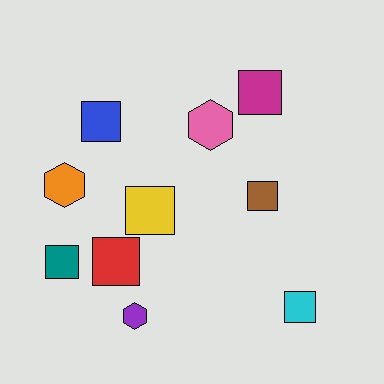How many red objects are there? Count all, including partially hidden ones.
There is 1 red object.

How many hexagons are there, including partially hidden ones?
There are 3 hexagons.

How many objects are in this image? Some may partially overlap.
There are 10 objects.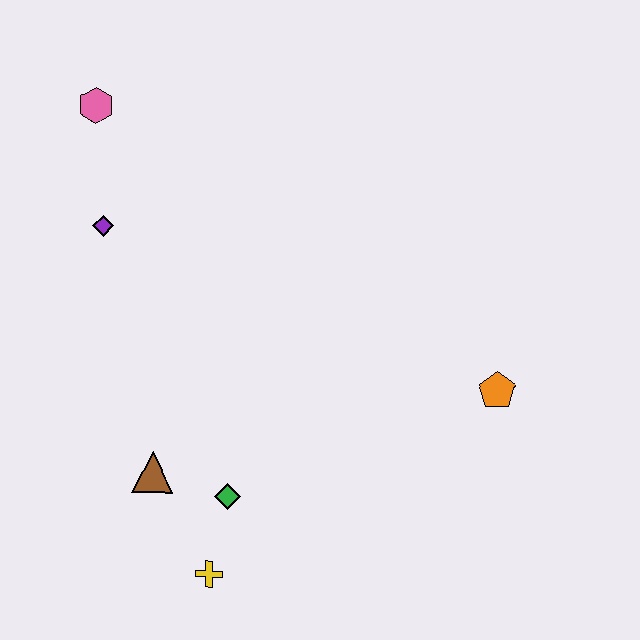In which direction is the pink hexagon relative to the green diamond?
The pink hexagon is above the green diamond.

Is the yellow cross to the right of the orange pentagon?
No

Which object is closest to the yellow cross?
The green diamond is closest to the yellow cross.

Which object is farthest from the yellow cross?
The pink hexagon is farthest from the yellow cross.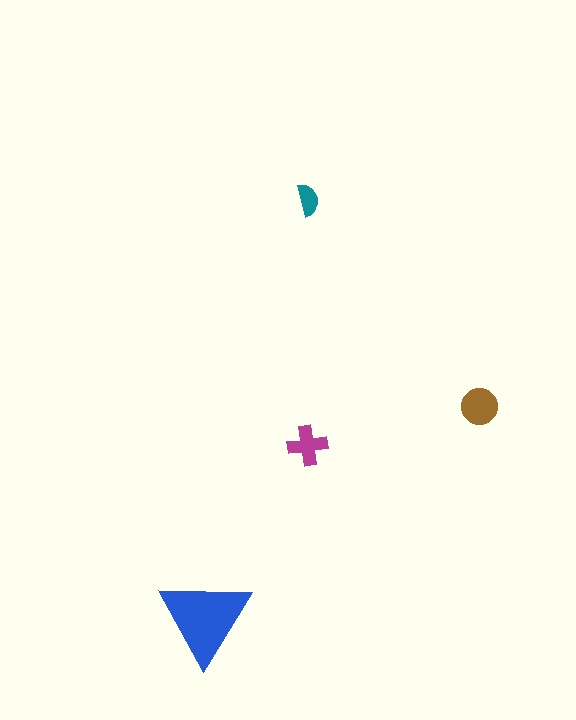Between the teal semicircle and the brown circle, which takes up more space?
The brown circle.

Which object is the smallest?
The teal semicircle.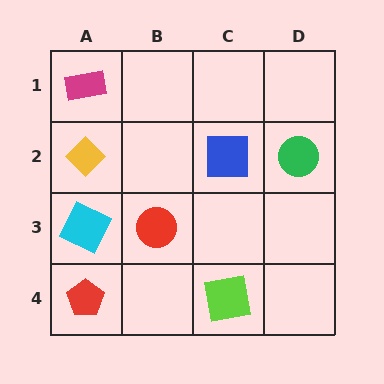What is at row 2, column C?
A blue square.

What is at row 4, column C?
A lime square.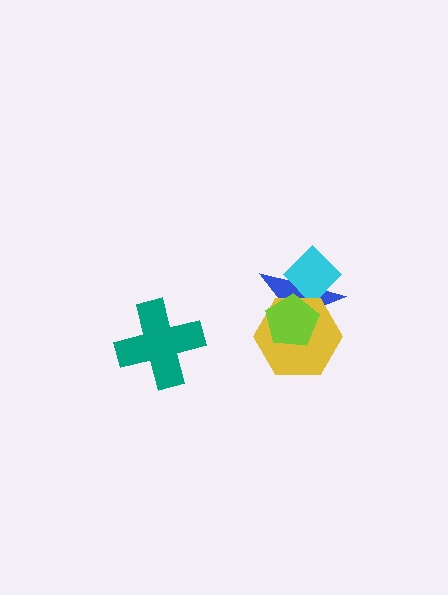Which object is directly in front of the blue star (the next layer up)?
The cyan diamond is directly in front of the blue star.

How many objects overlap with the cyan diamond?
3 objects overlap with the cyan diamond.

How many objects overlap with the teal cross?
0 objects overlap with the teal cross.